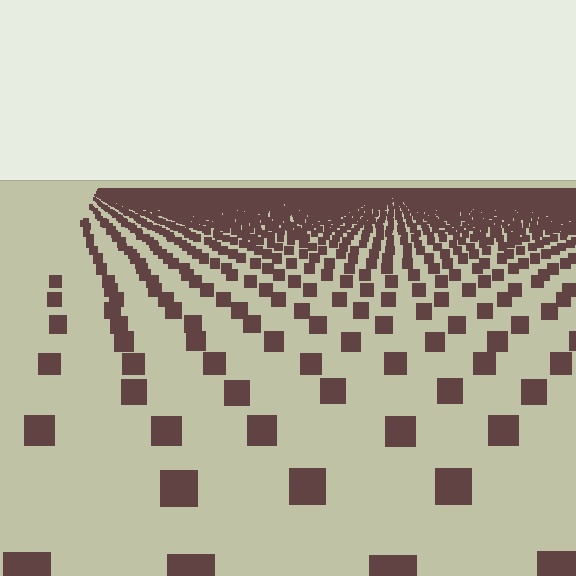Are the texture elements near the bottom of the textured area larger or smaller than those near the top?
Larger. Near the bottom, elements are closer to the viewer and appear at a bigger on-screen size.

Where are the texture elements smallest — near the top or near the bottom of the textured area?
Near the top.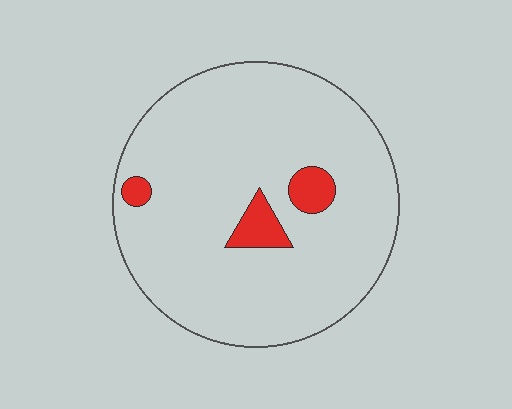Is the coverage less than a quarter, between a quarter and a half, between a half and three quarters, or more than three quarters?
Less than a quarter.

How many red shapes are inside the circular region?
3.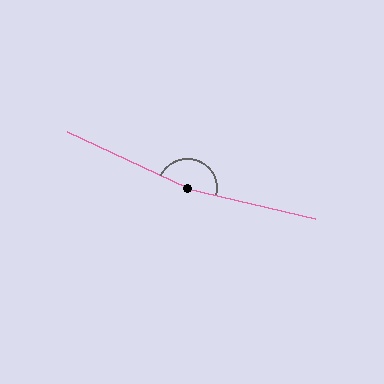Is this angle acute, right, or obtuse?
It is obtuse.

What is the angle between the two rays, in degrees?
Approximately 168 degrees.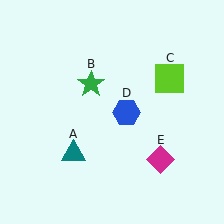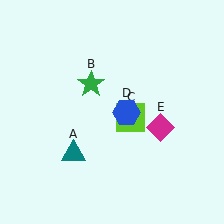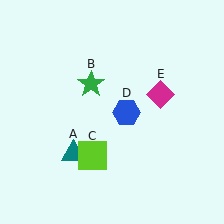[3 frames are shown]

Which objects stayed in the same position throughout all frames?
Teal triangle (object A) and green star (object B) and blue hexagon (object D) remained stationary.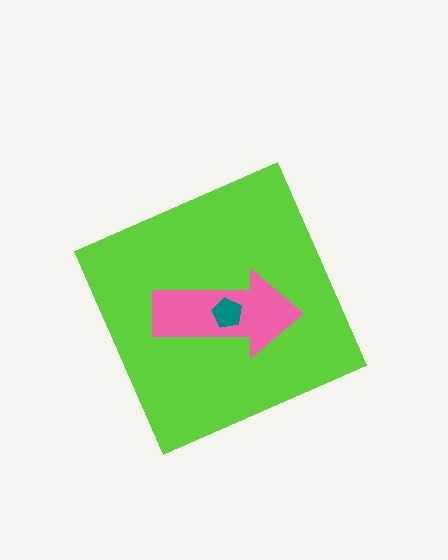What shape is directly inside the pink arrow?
The teal pentagon.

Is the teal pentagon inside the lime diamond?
Yes.